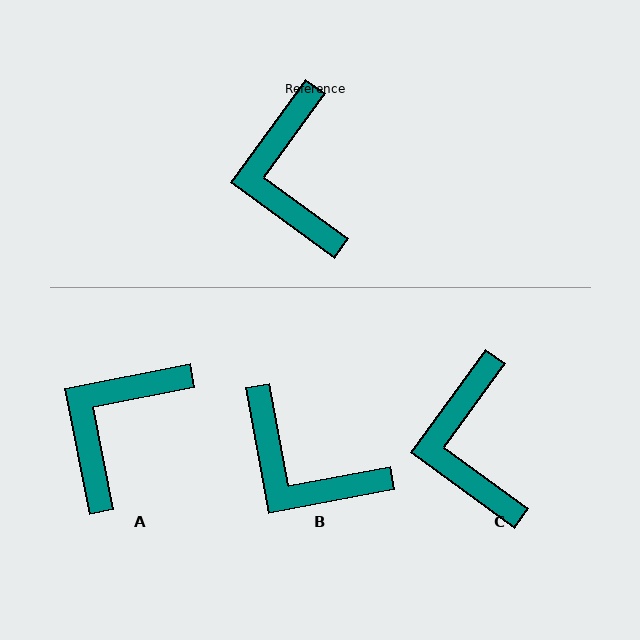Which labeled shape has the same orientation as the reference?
C.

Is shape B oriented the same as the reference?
No, it is off by about 47 degrees.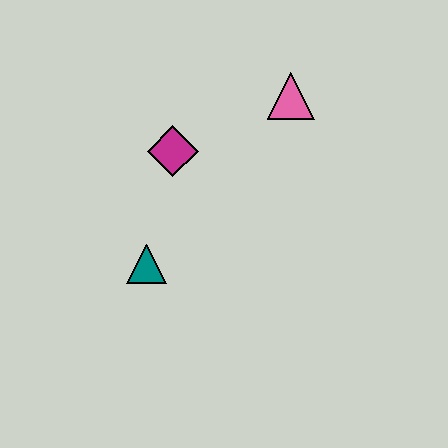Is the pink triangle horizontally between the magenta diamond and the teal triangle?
No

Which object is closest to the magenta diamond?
The teal triangle is closest to the magenta diamond.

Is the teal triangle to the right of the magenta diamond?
No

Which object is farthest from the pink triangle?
The teal triangle is farthest from the pink triangle.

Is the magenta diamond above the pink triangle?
No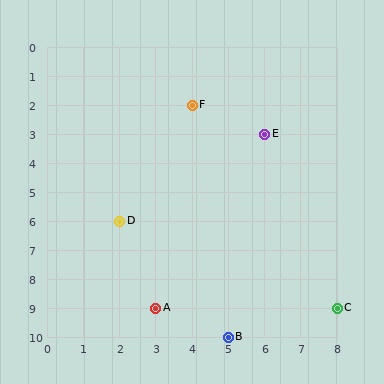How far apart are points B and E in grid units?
Points B and E are 1 column and 7 rows apart (about 7.1 grid units diagonally).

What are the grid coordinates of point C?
Point C is at grid coordinates (8, 9).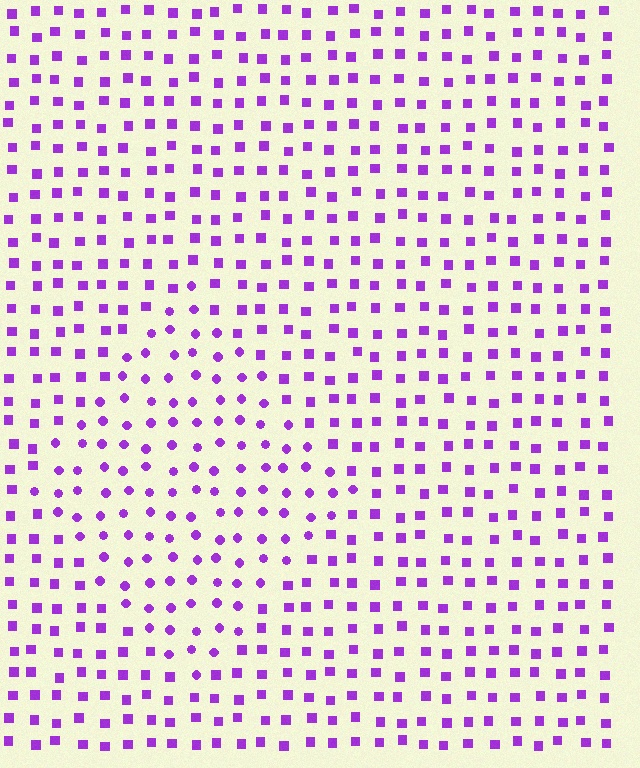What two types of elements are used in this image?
The image uses circles inside the diamond region and squares outside it.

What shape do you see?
I see a diamond.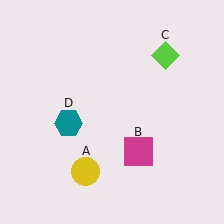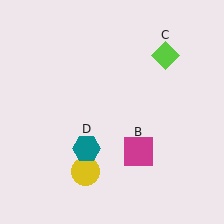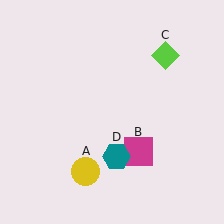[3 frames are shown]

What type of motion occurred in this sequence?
The teal hexagon (object D) rotated counterclockwise around the center of the scene.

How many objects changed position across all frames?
1 object changed position: teal hexagon (object D).